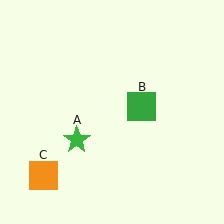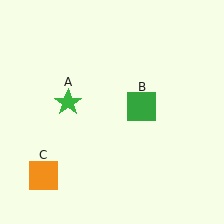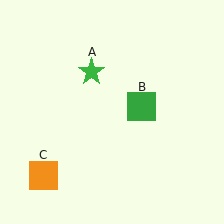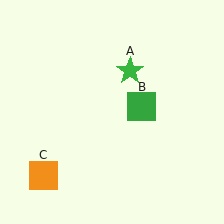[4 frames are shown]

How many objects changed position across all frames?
1 object changed position: green star (object A).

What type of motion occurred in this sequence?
The green star (object A) rotated clockwise around the center of the scene.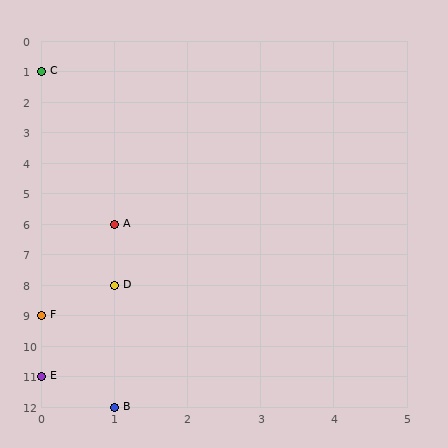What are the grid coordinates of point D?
Point D is at grid coordinates (1, 8).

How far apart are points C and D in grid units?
Points C and D are 1 column and 7 rows apart (about 7.1 grid units diagonally).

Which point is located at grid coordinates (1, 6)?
Point A is at (1, 6).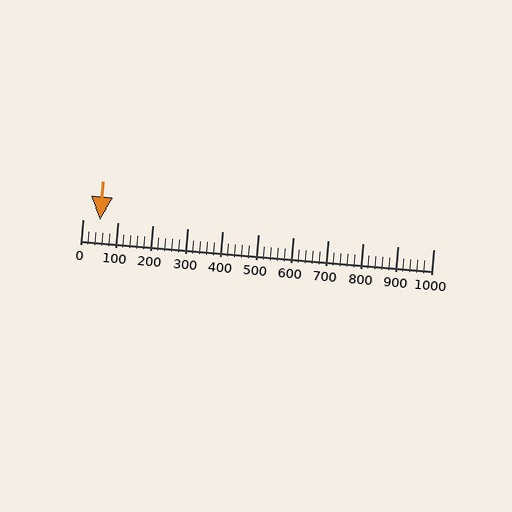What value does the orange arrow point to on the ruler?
The orange arrow points to approximately 50.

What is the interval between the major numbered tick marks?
The major tick marks are spaced 100 units apart.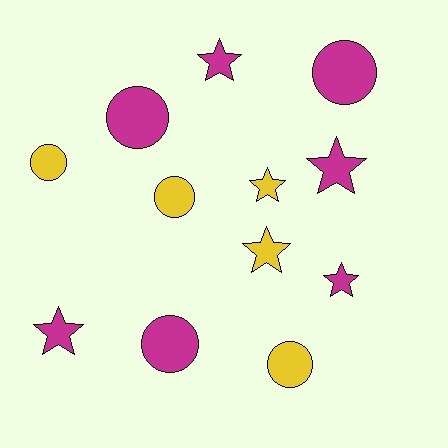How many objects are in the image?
There are 12 objects.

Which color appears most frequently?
Magenta, with 7 objects.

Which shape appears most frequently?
Star, with 6 objects.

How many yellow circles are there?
There are 3 yellow circles.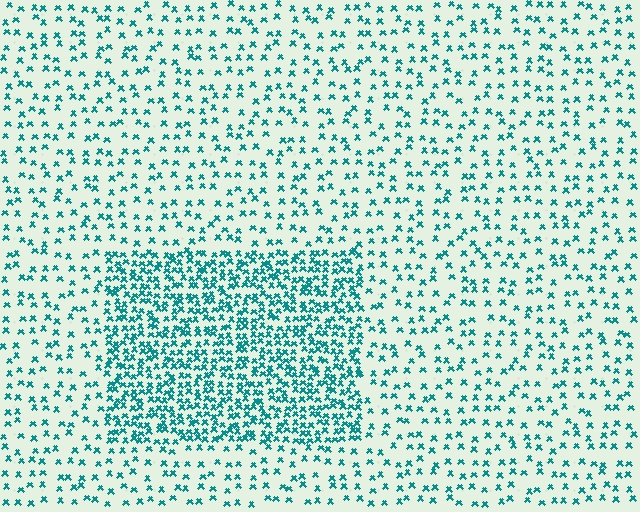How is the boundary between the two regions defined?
The boundary is defined by a change in element density (approximately 2.6x ratio). All elements are the same color, size, and shape.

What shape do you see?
I see a rectangle.